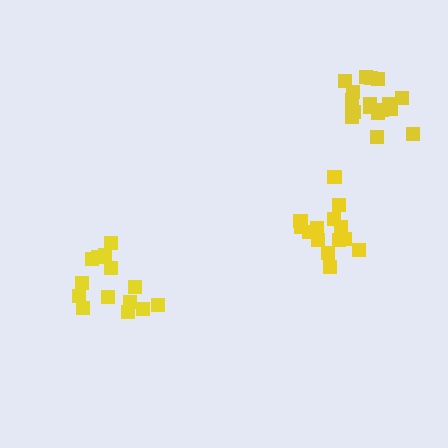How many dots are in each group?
Group 1: 14 dots, Group 2: 15 dots, Group 3: 19 dots (48 total).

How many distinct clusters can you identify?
There are 3 distinct clusters.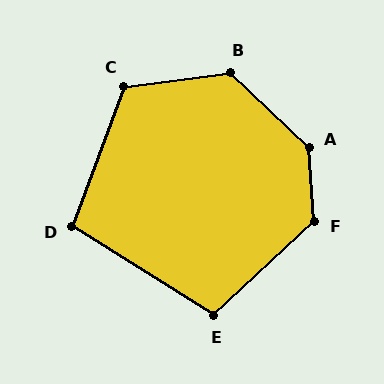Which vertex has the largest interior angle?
A, at approximately 137 degrees.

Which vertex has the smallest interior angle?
D, at approximately 102 degrees.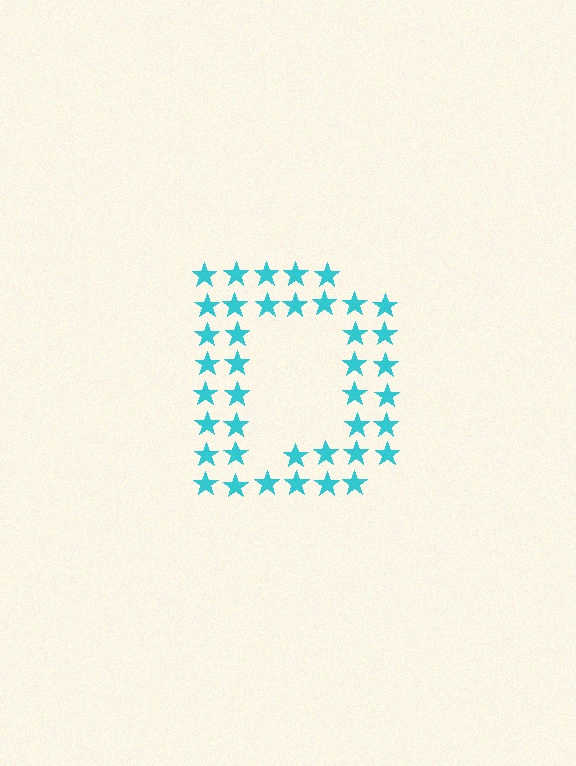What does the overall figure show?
The overall figure shows the letter D.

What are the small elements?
The small elements are stars.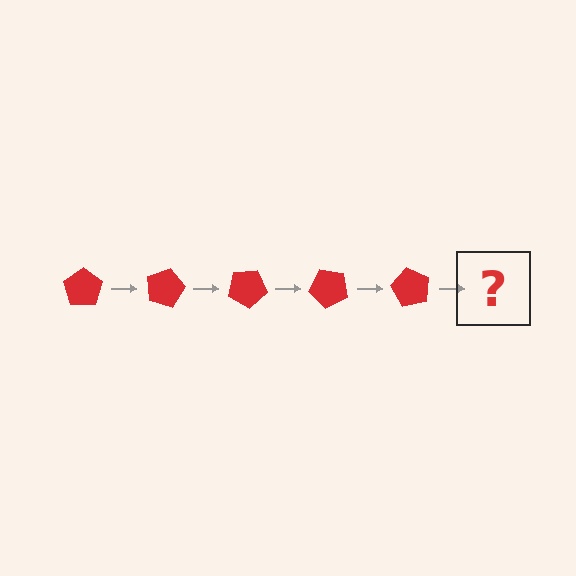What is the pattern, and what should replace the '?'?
The pattern is that the pentagon rotates 15 degrees each step. The '?' should be a red pentagon rotated 75 degrees.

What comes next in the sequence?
The next element should be a red pentagon rotated 75 degrees.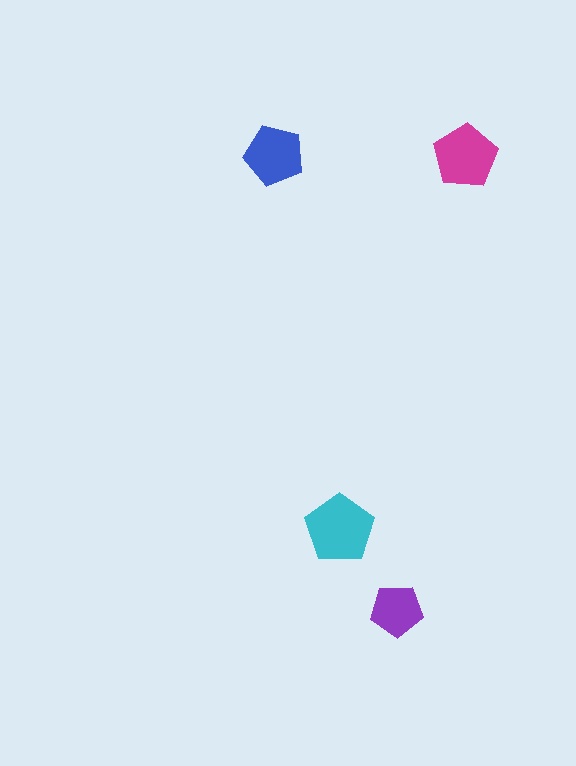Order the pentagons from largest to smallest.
the cyan one, the magenta one, the blue one, the purple one.